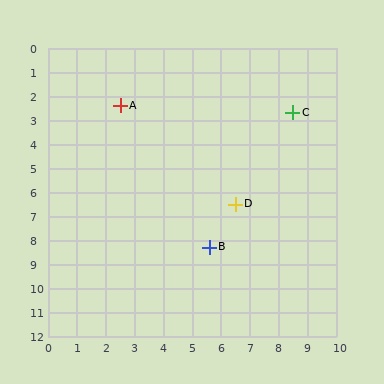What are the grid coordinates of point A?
Point A is at approximately (2.5, 2.4).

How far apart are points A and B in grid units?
Points A and B are about 6.7 grid units apart.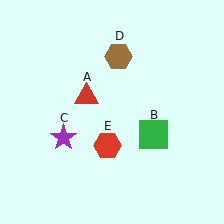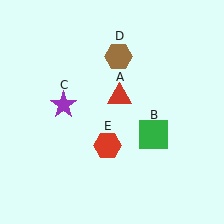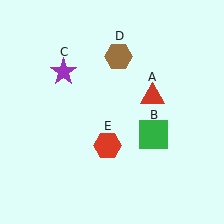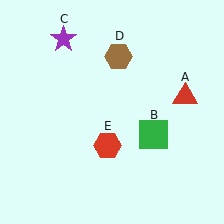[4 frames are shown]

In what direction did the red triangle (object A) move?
The red triangle (object A) moved right.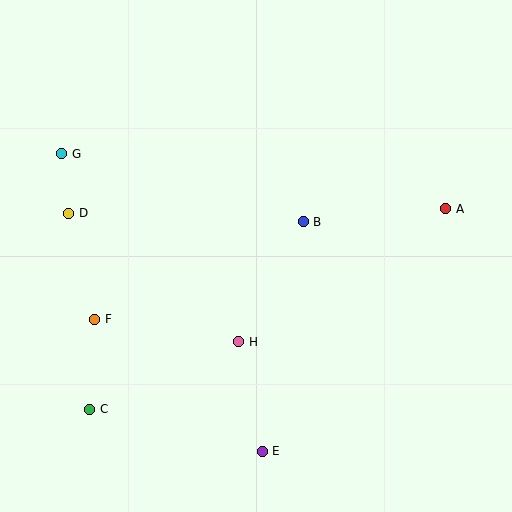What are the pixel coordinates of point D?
Point D is at (69, 213).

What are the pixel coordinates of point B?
Point B is at (303, 222).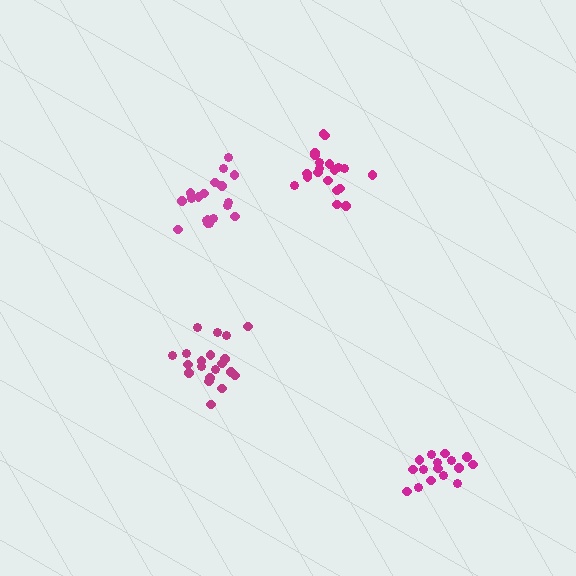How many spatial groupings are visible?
There are 4 spatial groupings.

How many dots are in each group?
Group 1: 20 dots, Group 2: 20 dots, Group 3: 16 dots, Group 4: 20 dots (76 total).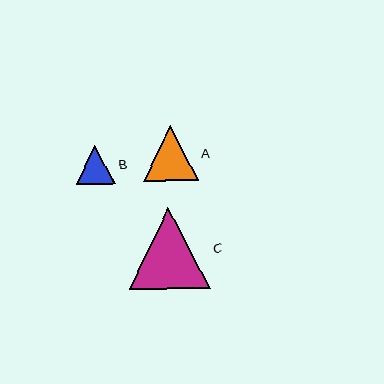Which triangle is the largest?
Triangle C is the largest with a size of approximately 82 pixels.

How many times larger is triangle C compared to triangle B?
Triangle C is approximately 2.1 times the size of triangle B.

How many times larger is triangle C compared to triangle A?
Triangle C is approximately 1.5 times the size of triangle A.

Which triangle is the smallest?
Triangle B is the smallest with a size of approximately 39 pixels.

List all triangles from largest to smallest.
From largest to smallest: C, A, B.